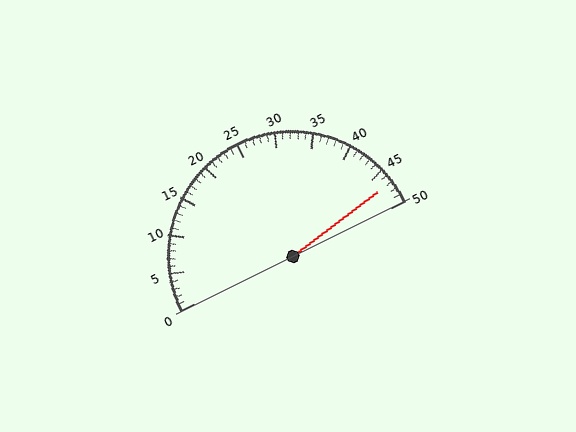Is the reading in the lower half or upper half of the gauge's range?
The reading is in the upper half of the range (0 to 50).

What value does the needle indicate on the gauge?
The needle indicates approximately 47.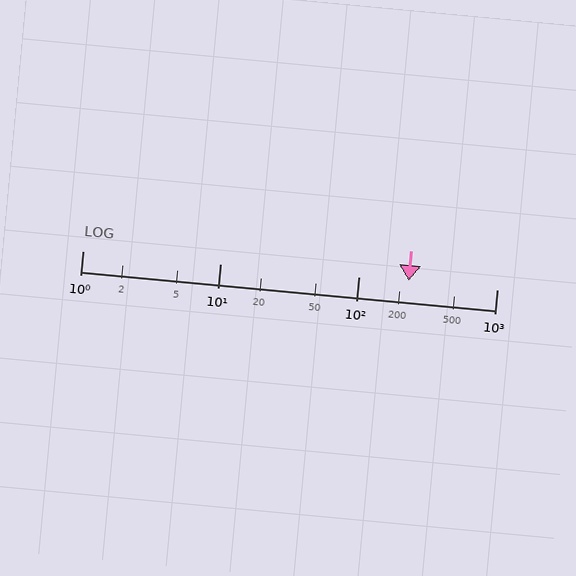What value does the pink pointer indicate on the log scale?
The pointer indicates approximately 230.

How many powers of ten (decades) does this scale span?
The scale spans 3 decades, from 1 to 1000.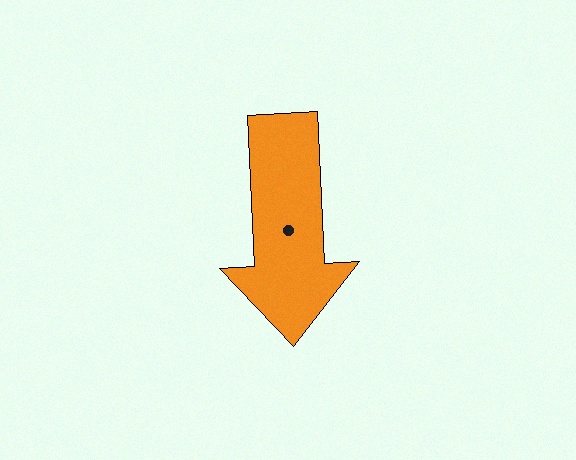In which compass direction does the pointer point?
South.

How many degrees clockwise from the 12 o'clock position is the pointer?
Approximately 177 degrees.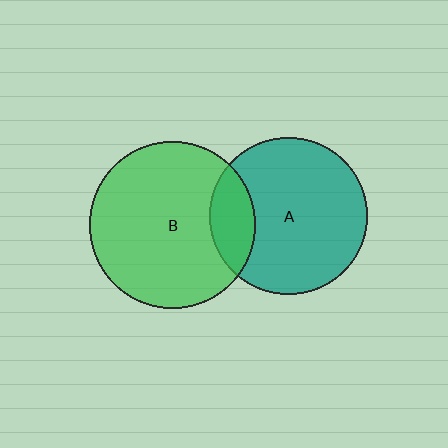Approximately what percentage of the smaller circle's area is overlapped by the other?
Approximately 20%.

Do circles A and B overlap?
Yes.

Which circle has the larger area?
Circle B (green).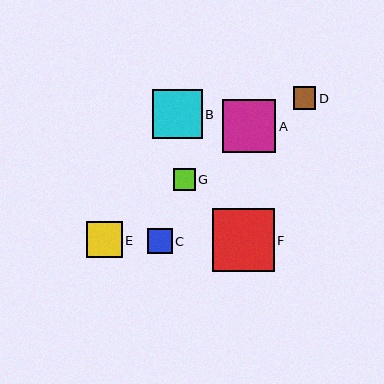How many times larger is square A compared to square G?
Square A is approximately 2.5 times the size of square G.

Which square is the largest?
Square F is the largest with a size of approximately 62 pixels.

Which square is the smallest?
Square G is the smallest with a size of approximately 21 pixels.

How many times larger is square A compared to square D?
Square A is approximately 2.4 times the size of square D.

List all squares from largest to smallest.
From largest to smallest: F, A, B, E, C, D, G.